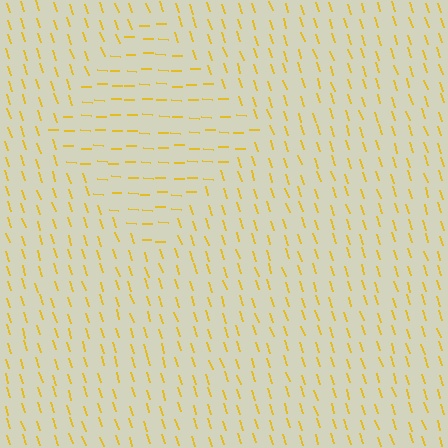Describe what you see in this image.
The image is filled with small yellow line segments. A diamond region in the image has lines oriented differently from the surrounding lines, creating a visible texture boundary.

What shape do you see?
I see a diamond.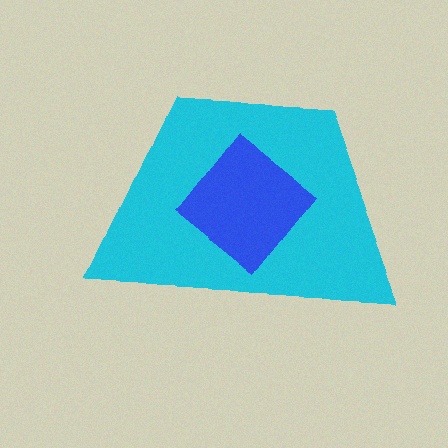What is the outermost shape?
The cyan trapezoid.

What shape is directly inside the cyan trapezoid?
The blue diamond.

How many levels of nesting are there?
2.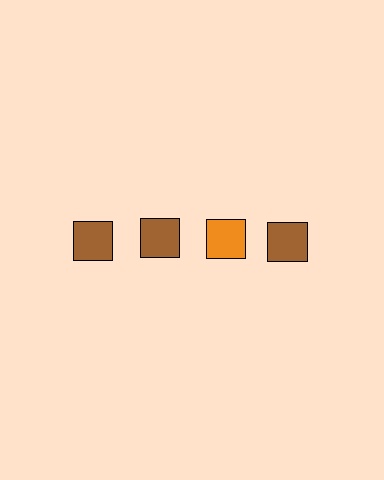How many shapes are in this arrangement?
There are 4 shapes arranged in a grid pattern.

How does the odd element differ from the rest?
It has a different color: orange instead of brown.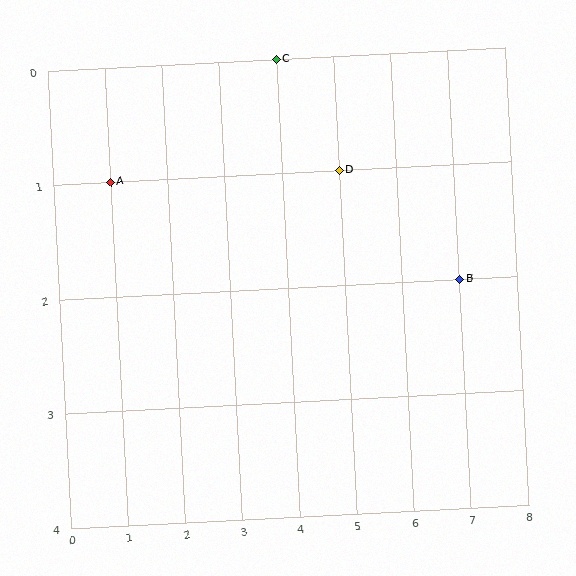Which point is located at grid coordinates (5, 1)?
Point D is at (5, 1).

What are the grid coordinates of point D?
Point D is at grid coordinates (5, 1).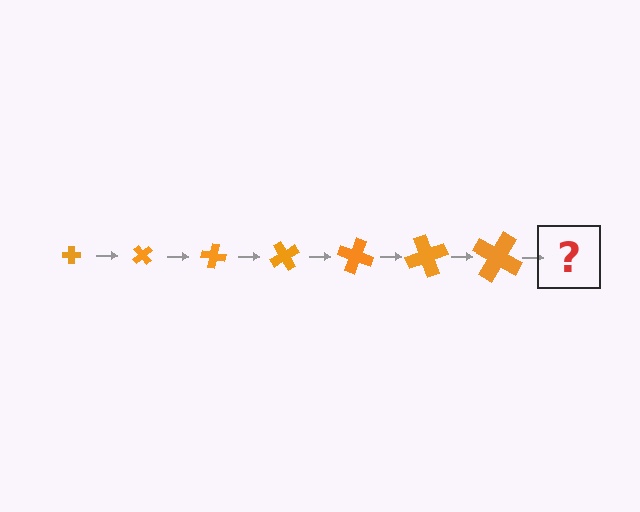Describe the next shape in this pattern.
It should be a cross, larger than the previous one and rotated 350 degrees from the start.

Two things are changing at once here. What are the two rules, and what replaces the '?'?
The two rules are that the cross grows larger each step and it rotates 50 degrees each step. The '?' should be a cross, larger than the previous one and rotated 350 degrees from the start.